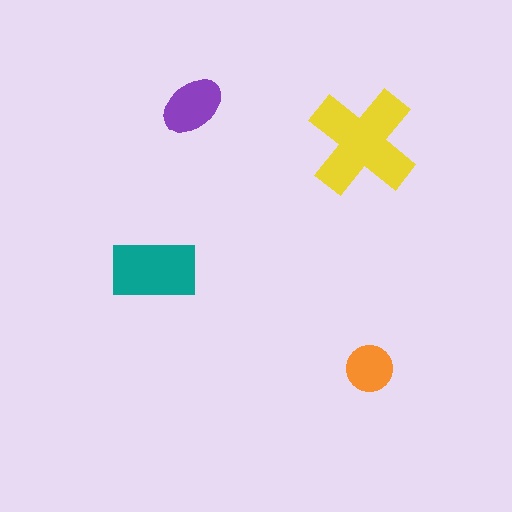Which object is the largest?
The yellow cross.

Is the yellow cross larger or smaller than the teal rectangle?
Larger.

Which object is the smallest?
The orange circle.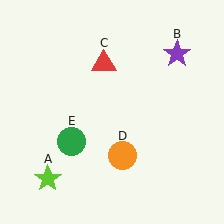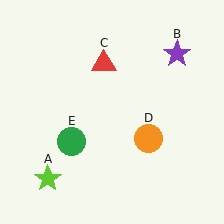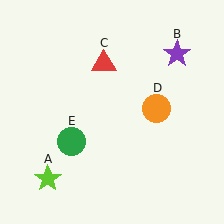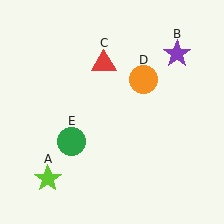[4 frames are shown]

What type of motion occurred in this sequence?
The orange circle (object D) rotated counterclockwise around the center of the scene.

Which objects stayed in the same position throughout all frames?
Lime star (object A) and purple star (object B) and red triangle (object C) and green circle (object E) remained stationary.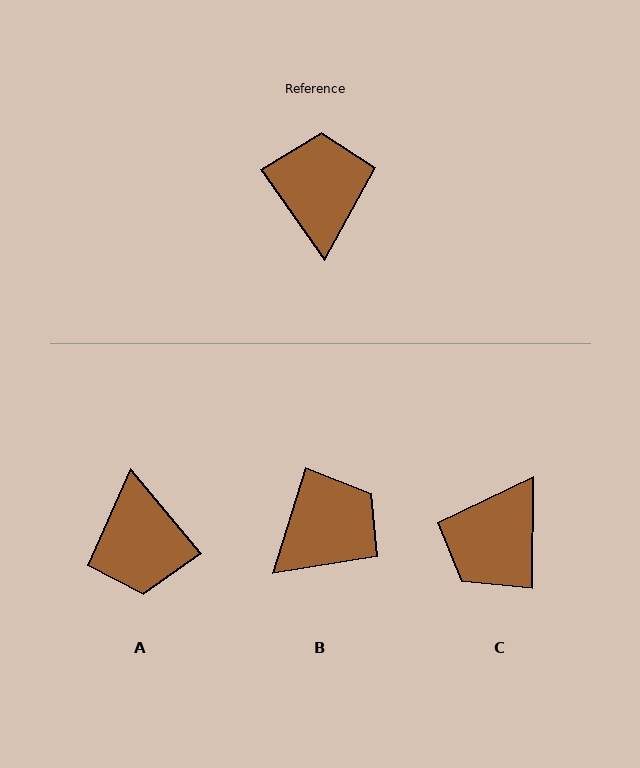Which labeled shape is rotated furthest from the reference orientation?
A, about 175 degrees away.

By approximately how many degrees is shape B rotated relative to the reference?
Approximately 52 degrees clockwise.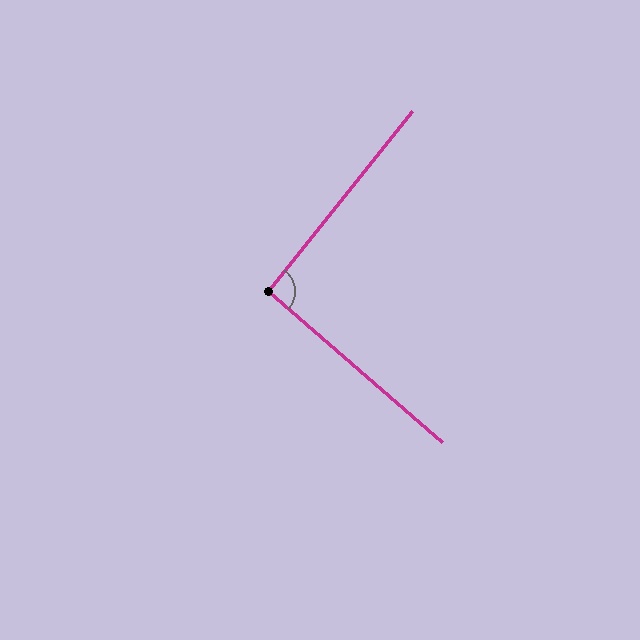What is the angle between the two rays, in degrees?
Approximately 93 degrees.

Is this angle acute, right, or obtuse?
It is approximately a right angle.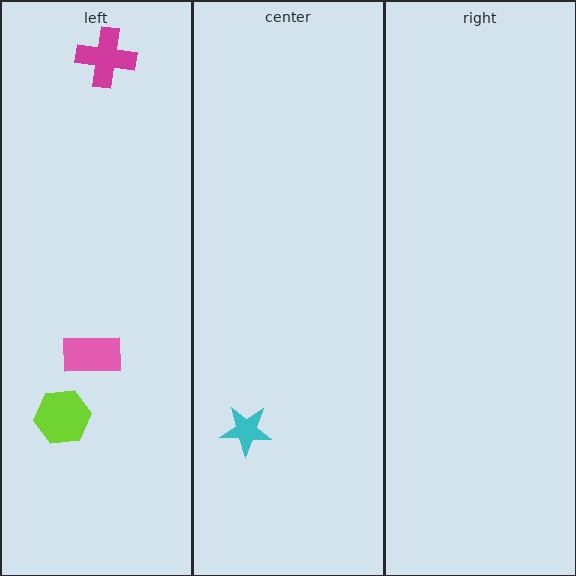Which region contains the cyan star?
The center region.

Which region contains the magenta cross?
The left region.